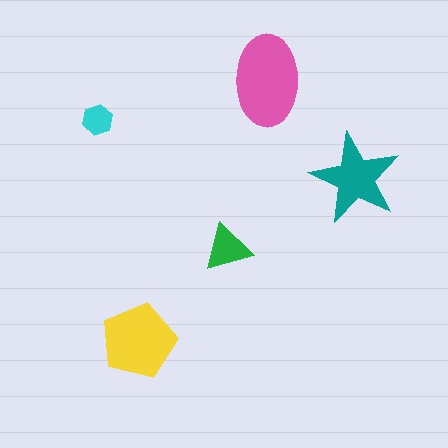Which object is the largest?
The pink ellipse.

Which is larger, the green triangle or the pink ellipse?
The pink ellipse.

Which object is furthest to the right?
The teal star is rightmost.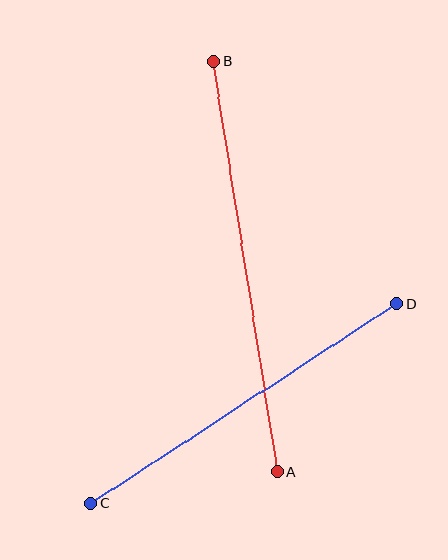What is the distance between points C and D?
The distance is approximately 365 pixels.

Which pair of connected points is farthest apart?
Points A and B are farthest apart.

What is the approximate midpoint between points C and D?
The midpoint is at approximately (244, 404) pixels.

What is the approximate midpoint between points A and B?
The midpoint is at approximately (246, 266) pixels.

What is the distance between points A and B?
The distance is approximately 415 pixels.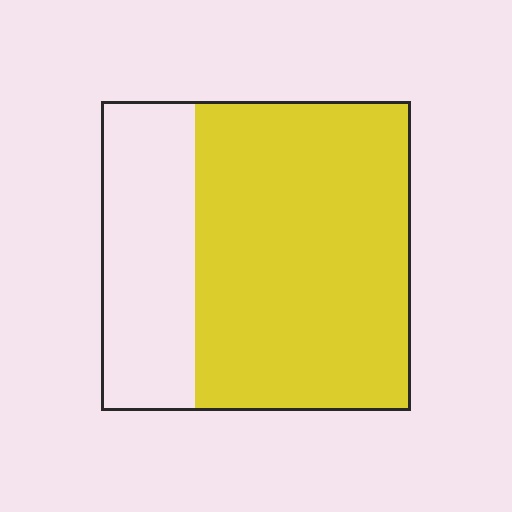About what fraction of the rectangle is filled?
About two thirds (2/3).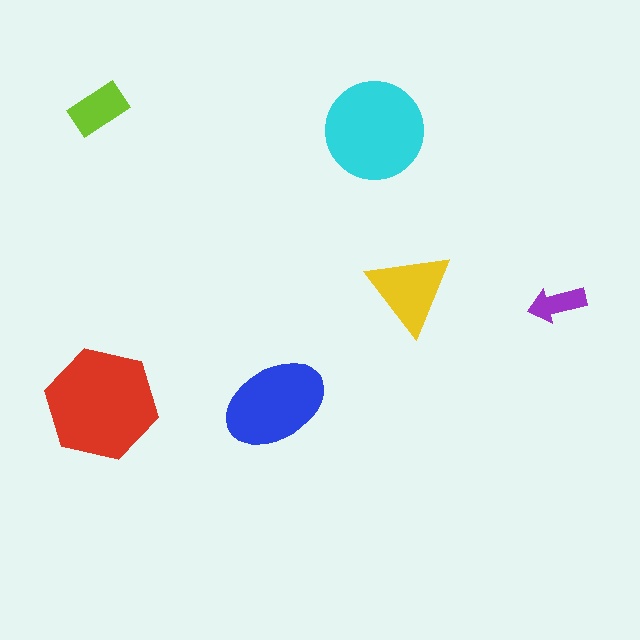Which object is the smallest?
The purple arrow.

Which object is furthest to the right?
The purple arrow is rightmost.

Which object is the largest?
The red hexagon.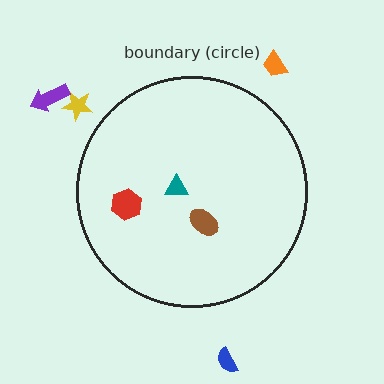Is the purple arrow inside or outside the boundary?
Outside.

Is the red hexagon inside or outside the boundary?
Inside.